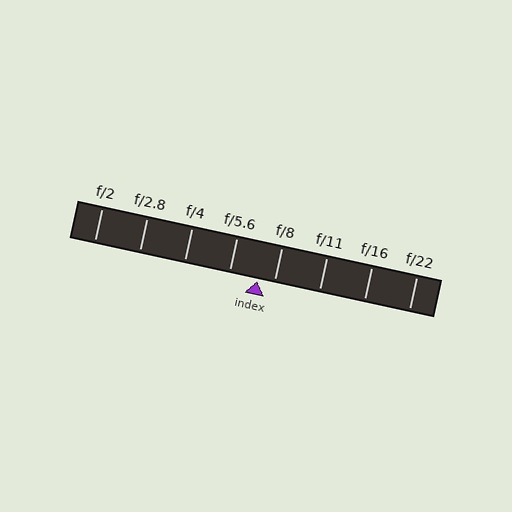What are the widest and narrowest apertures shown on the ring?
The widest aperture shown is f/2 and the narrowest is f/22.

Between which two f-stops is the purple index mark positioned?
The index mark is between f/5.6 and f/8.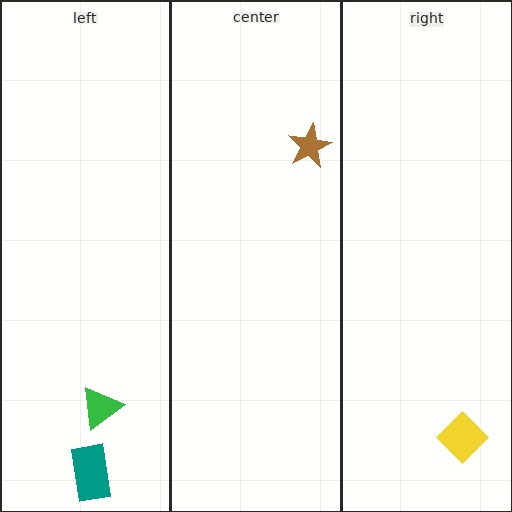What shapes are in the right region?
The yellow diamond.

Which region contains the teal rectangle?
The left region.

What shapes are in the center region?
The brown star.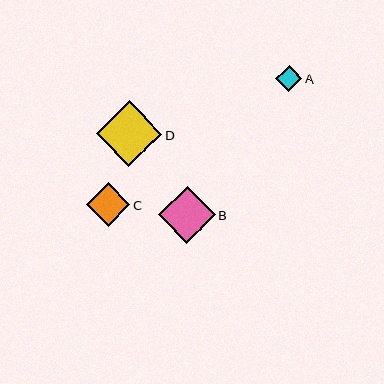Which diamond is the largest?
Diamond D is the largest with a size of approximately 65 pixels.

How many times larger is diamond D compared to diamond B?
Diamond D is approximately 1.2 times the size of diamond B.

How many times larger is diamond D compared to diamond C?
Diamond D is approximately 1.5 times the size of diamond C.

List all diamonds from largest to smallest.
From largest to smallest: D, B, C, A.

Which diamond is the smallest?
Diamond A is the smallest with a size of approximately 26 pixels.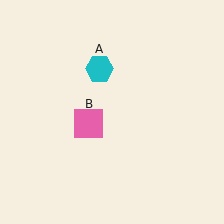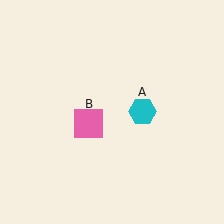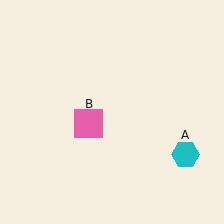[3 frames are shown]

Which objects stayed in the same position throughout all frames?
Pink square (object B) remained stationary.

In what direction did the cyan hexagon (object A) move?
The cyan hexagon (object A) moved down and to the right.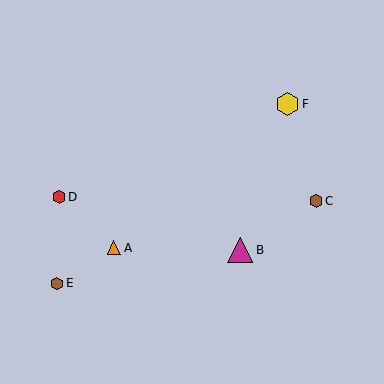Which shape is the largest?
The magenta triangle (labeled B) is the largest.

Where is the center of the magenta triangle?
The center of the magenta triangle is at (240, 250).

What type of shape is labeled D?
Shape D is a red hexagon.